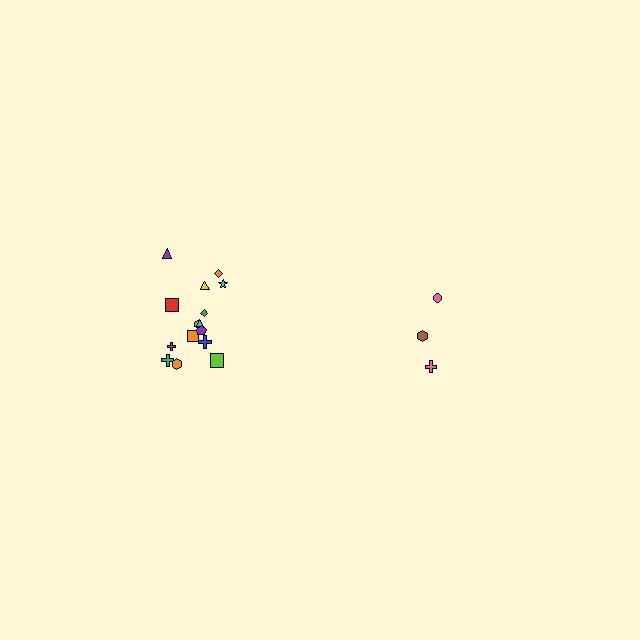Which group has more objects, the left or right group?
The left group.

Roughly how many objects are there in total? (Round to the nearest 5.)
Roughly 20 objects in total.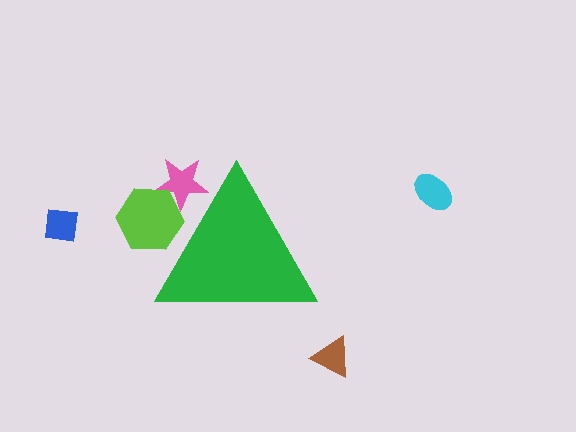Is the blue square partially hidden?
No, the blue square is fully visible.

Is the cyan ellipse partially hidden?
No, the cyan ellipse is fully visible.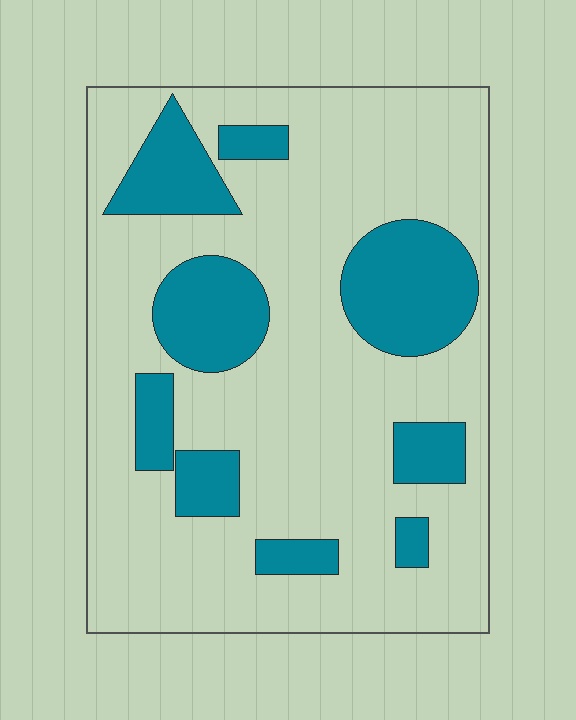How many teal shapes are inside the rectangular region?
9.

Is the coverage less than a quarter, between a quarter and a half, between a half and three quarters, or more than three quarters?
Less than a quarter.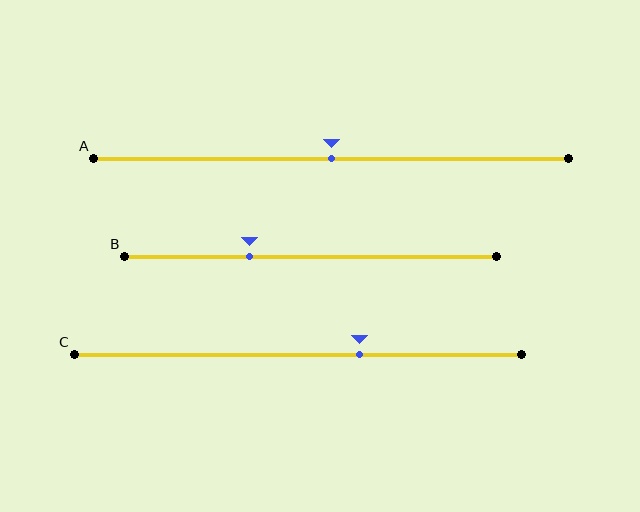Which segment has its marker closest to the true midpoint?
Segment A has its marker closest to the true midpoint.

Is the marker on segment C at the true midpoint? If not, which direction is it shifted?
No, the marker on segment C is shifted to the right by about 14% of the segment length.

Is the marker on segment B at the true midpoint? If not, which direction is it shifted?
No, the marker on segment B is shifted to the left by about 16% of the segment length.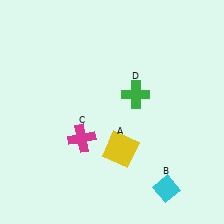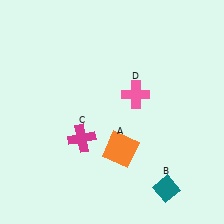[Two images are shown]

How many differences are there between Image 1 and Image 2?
There are 3 differences between the two images.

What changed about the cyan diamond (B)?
In Image 1, B is cyan. In Image 2, it changed to teal.